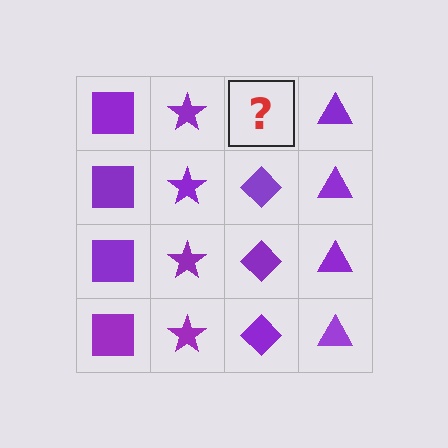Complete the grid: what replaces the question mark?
The question mark should be replaced with a purple diamond.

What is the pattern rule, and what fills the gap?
The rule is that each column has a consistent shape. The gap should be filled with a purple diamond.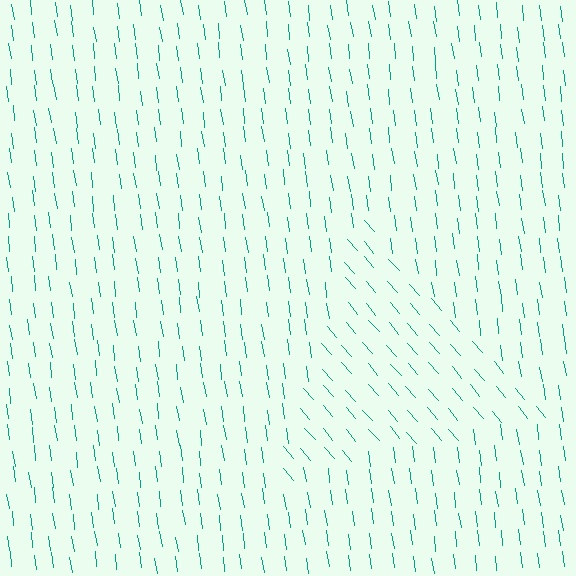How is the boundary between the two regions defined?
The boundary is defined purely by a change in line orientation (approximately 33 degrees difference). All lines are the same color and thickness.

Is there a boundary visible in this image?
Yes, there is a texture boundary formed by a change in line orientation.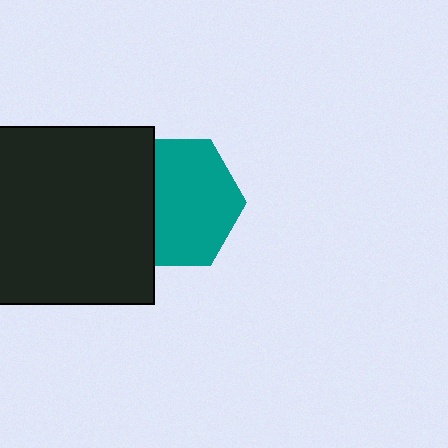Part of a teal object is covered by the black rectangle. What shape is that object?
It is a hexagon.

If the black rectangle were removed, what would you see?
You would see the complete teal hexagon.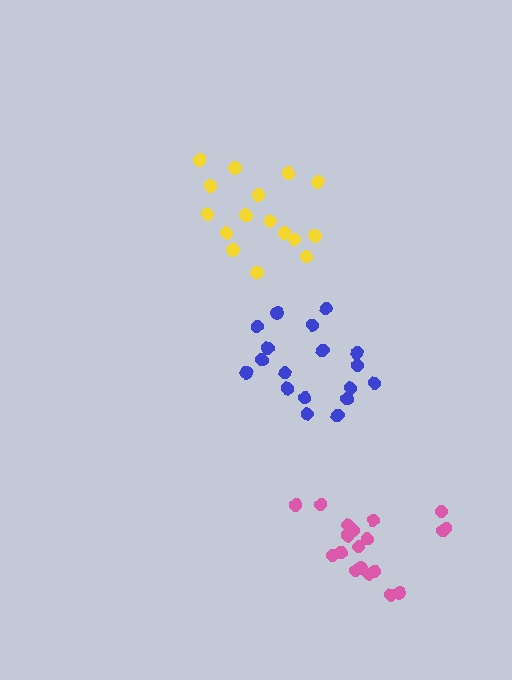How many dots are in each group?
Group 1: 18 dots, Group 2: 19 dots, Group 3: 16 dots (53 total).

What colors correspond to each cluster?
The clusters are colored: blue, pink, yellow.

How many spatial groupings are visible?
There are 3 spatial groupings.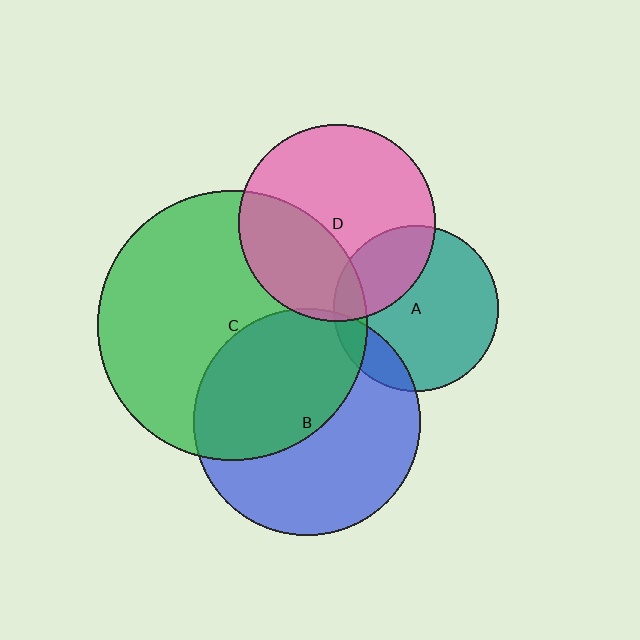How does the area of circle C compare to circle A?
Approximately 2.7 times.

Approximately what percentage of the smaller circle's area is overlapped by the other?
Approximately 50%.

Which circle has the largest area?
Circle C (green).